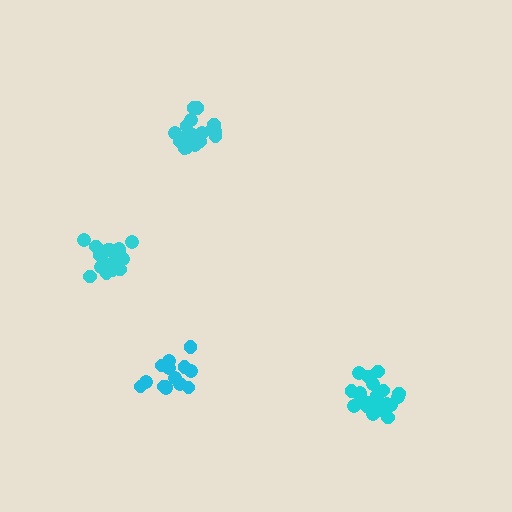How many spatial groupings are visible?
There are 4 spatial groupings.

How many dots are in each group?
Group 1: 20 dots, Group 2: 15 dots, Group 3: 21 dots, Group 4: 19 dots (75 total).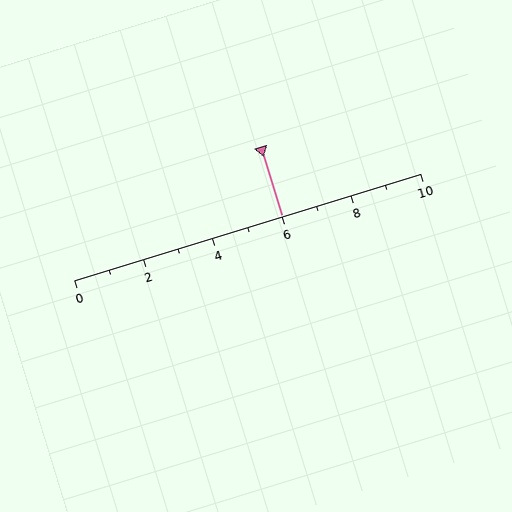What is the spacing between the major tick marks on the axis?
The major ticks are spaced 2 apart.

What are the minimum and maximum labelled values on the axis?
The axis runs from 0 to 10.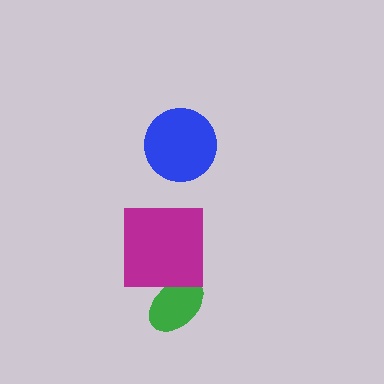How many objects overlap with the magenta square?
1 object overlaps with the magenta square.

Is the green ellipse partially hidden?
Yes, it is partially covered by another shape.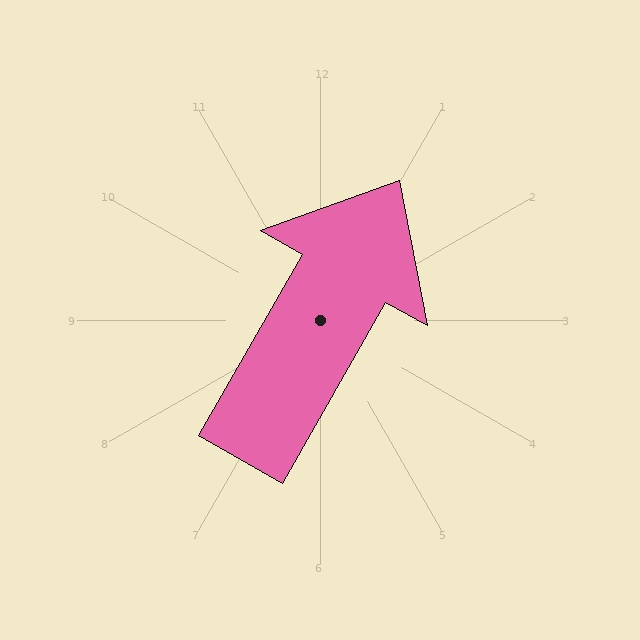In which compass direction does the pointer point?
Northeast.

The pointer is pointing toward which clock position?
Roughly 1 o'clock.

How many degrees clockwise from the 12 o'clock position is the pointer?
Approximately 30 degrees.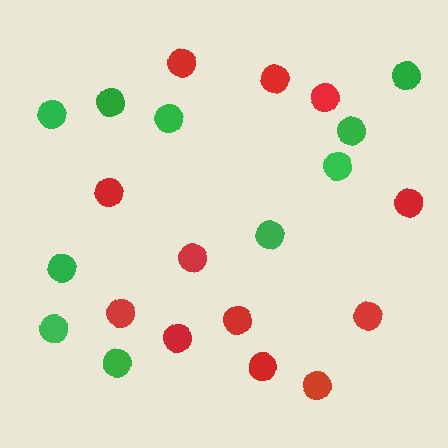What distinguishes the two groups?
There are 2 groups: one group of red circles (12) and one group of green circles (10).